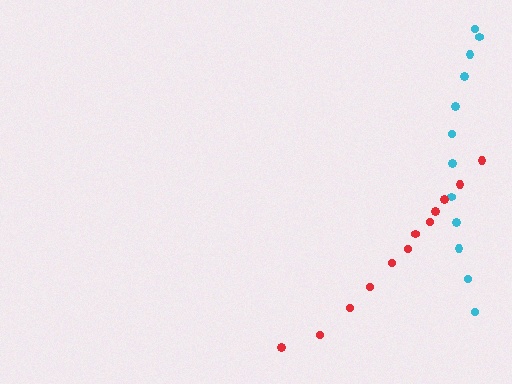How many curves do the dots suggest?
There are 2 distinct paths.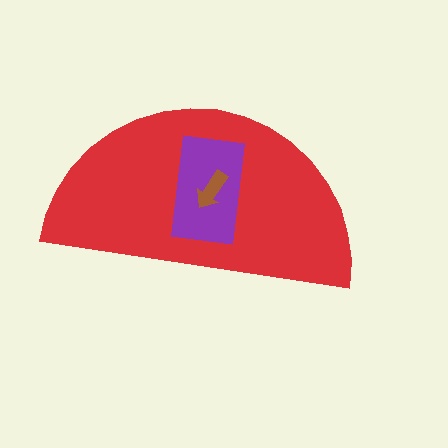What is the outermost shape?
The red semicircle.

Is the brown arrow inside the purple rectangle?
Yes.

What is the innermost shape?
The brown arrow.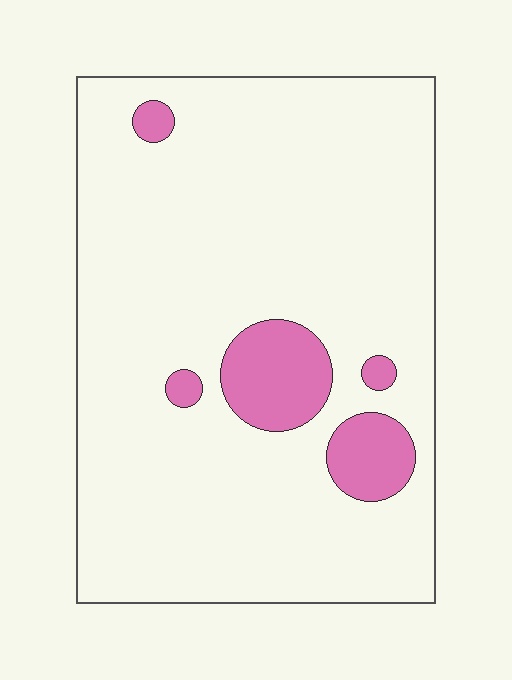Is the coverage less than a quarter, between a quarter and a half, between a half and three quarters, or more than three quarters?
Less than a quarter.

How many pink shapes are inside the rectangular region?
5.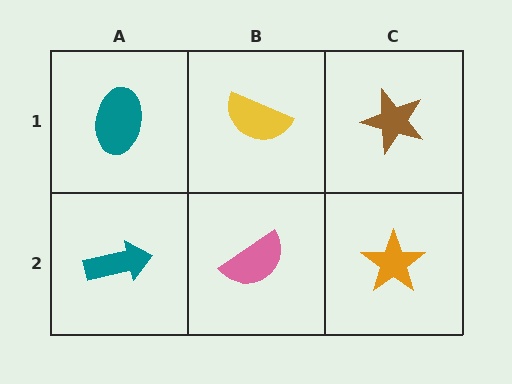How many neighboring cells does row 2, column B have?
3.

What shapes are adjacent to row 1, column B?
A pink semicircle (row 2, column B), a teal ellipse (row 1, column A), a brown star (row 1, column C).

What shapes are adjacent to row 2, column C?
A brown star (row 1, column C), a pink semicircle (row 2, column B).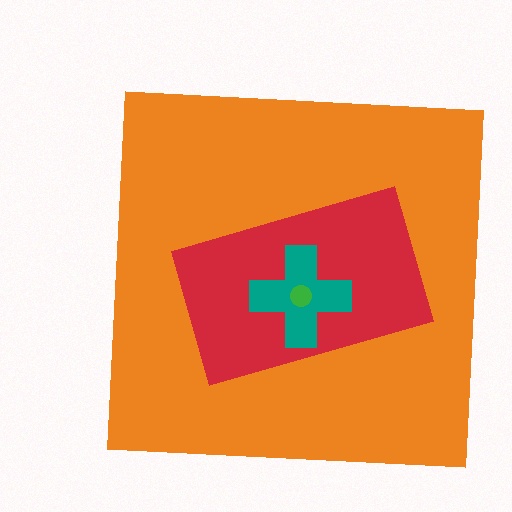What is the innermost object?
The green circle.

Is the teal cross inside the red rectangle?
Yes.